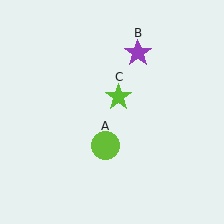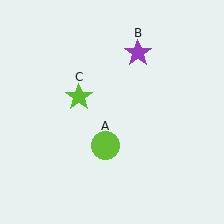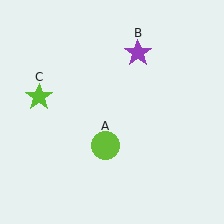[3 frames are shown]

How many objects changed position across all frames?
1 object changed position: lime star (object C).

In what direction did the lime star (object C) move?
The lime star (object C) moved left.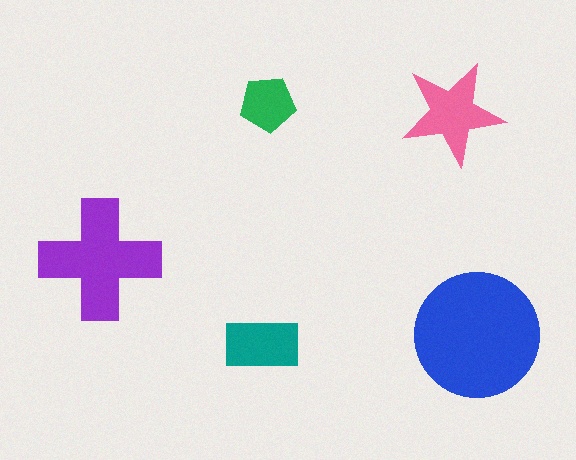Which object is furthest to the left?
The purple cross is leftmost.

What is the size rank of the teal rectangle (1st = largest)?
4th.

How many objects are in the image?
There are 5 objects in the image.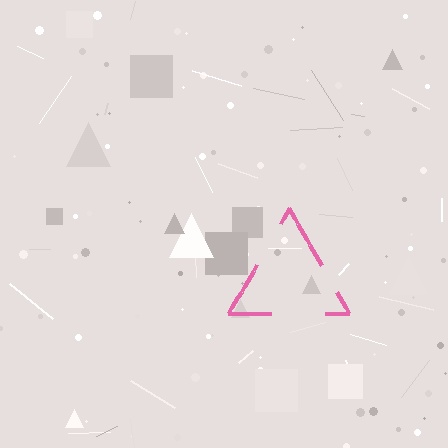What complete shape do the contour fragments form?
The contour fragments form a triangle.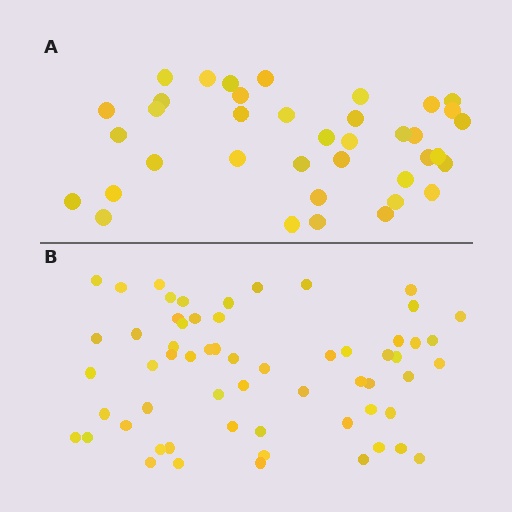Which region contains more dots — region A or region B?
Region B (the bottom region) has more dots.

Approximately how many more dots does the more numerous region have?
Region B has approximately 20 more dots than region A.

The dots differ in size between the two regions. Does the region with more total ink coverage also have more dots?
No. Region A has more total ink coverage because its dots are larger, but region B actually contains more individual dots. Total area can be misleading — the number of items is what matters here.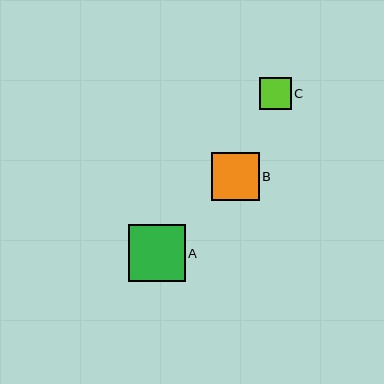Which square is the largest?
Square A is the largest with a size of approximately 56 pixels.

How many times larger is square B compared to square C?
Square B is approximately 1.5 times the size of square C.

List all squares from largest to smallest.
From largest to smallest: A, B, C.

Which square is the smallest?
Square C is the smallest with a size of approximately 32 pixels.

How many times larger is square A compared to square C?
Square A is approximately 1.8 times the size of square C.